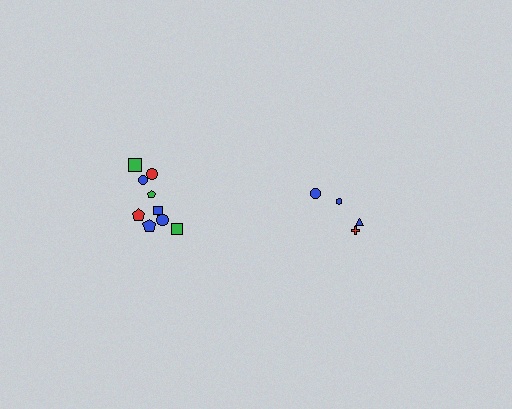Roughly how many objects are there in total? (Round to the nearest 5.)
Roughly 15 objects in total.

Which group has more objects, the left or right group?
The left group.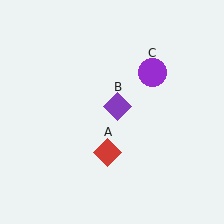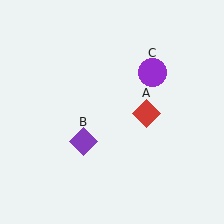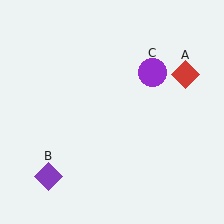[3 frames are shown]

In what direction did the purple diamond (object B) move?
The purple diamond (object B) moved down and to the left.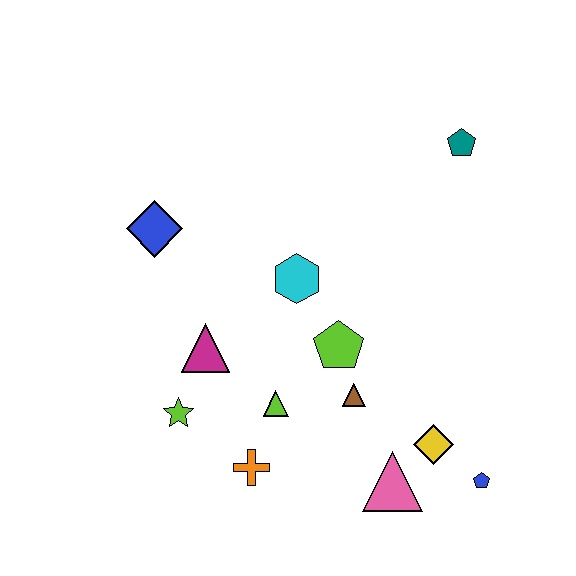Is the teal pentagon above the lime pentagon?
Yes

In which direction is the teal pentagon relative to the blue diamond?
The teal pentagon is to the right of the blue diamond.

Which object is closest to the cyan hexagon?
The lime pentagon is closest to the cyan hexagon.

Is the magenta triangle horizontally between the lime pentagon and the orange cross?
No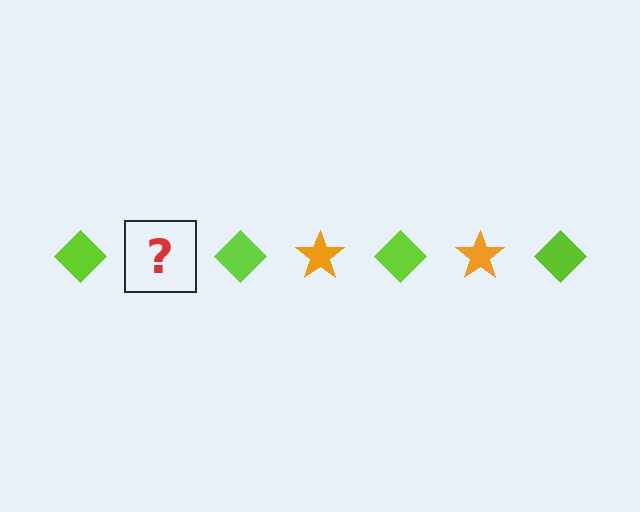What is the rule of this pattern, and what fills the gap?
The rule is that the pattern alternates between lime diamond and orange star. The gap should be filled with an orange star.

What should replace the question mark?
The question mark should be replaced with an orange star.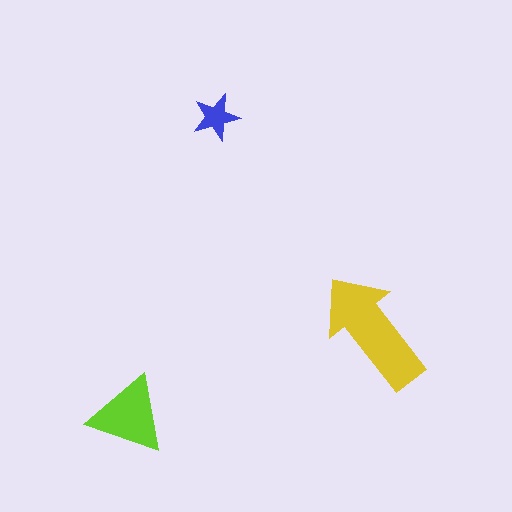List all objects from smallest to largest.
The blue star, the lime triangle, the yellow arrow.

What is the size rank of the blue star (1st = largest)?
3rd.